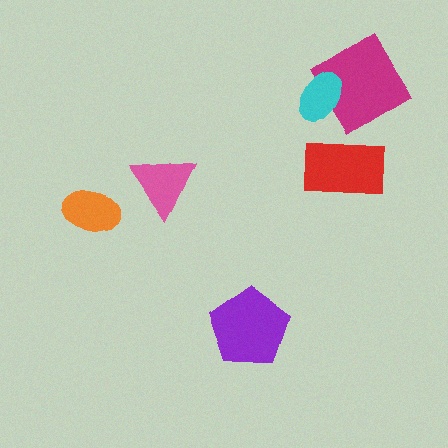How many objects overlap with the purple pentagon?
0 objects overlap with the purple pentagon.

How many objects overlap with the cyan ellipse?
1 object overlaps with the cyan ellipse.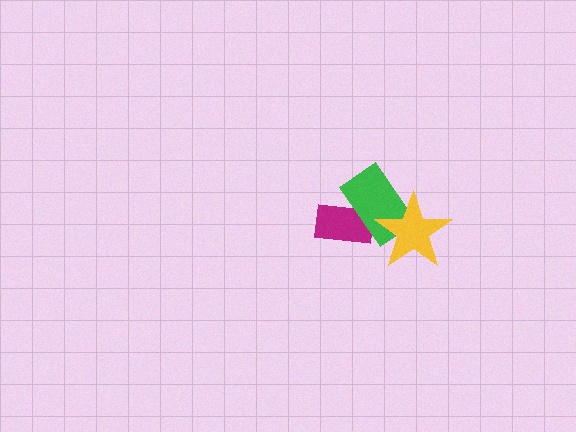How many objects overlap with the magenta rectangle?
1 object overlaps with the magenta rectangle.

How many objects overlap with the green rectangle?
2 objects overlap with the green rectangle.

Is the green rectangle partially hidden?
Yes, it is partially covered by another shape.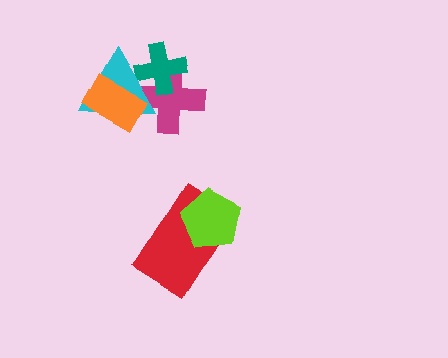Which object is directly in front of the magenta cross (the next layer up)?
The teal cross is directly in front of the magenta cross.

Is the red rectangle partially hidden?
Yes, it is partially covered by another shape.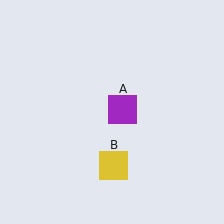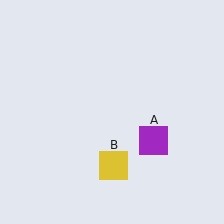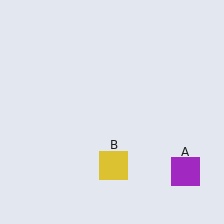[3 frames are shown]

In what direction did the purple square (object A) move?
The purple square (object A) moved down and to the right.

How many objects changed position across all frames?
1 object changed position: purple square (object A).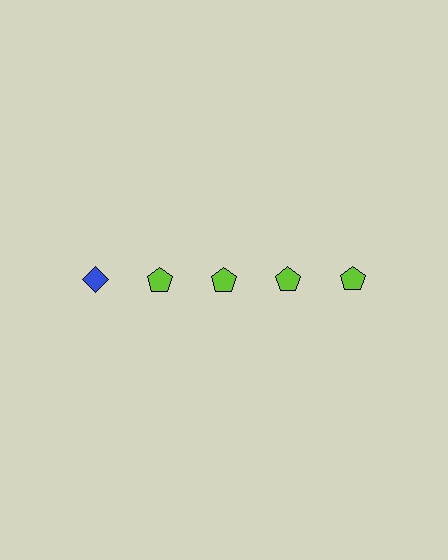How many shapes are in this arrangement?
There are 5 shapes arranged in a grid pattern.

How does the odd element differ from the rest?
It differs in both color (blue instead of lime) and shape (diamond instead of pentagon).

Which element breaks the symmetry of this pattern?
The blue diamond in the top row, leftmost column breaks the symmetry. All other shapes are lime pentagons.